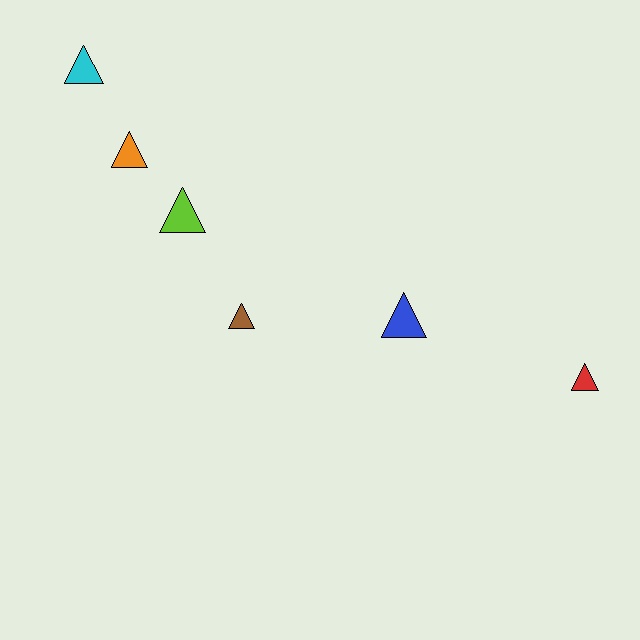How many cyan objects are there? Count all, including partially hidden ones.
There is 1 cyan object.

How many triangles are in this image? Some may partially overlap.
There are 6 triangles.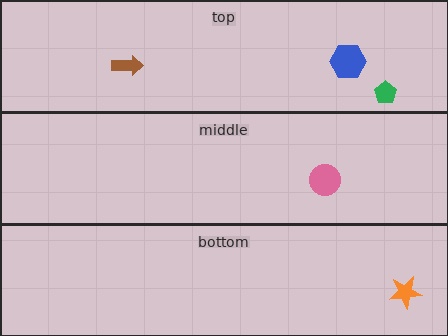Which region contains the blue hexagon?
The top region.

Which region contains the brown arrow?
The top region.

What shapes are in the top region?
The brown arrow, the blue hexagon, the green pentagon.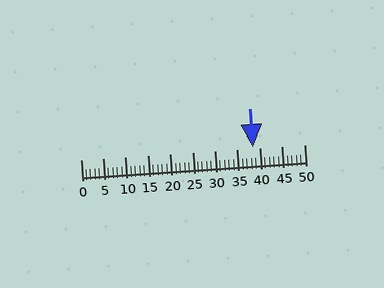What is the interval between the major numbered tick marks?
The major tick marks are spaced 5 units apart.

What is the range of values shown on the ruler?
The ruler shows values from 0 to 50.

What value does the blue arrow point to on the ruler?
The blue arrow points to approximately 38.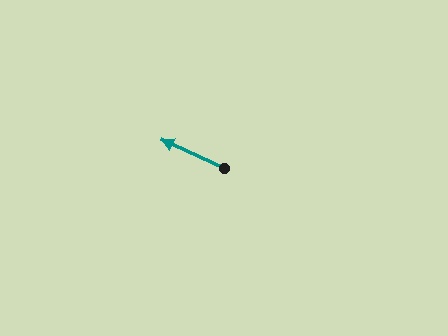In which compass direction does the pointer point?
Northwest.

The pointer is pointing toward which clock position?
Roughly 10 o'clock.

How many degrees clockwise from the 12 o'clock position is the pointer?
Approximately 294 degrees.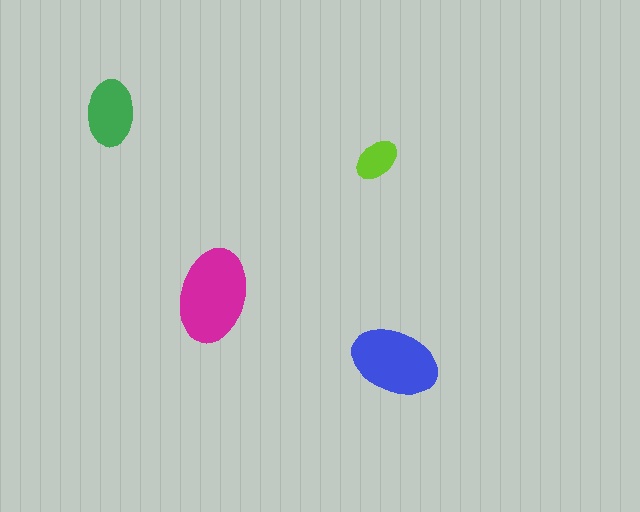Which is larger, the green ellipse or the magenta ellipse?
The magenta one.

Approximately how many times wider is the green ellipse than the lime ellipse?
About 1.5 times wider.